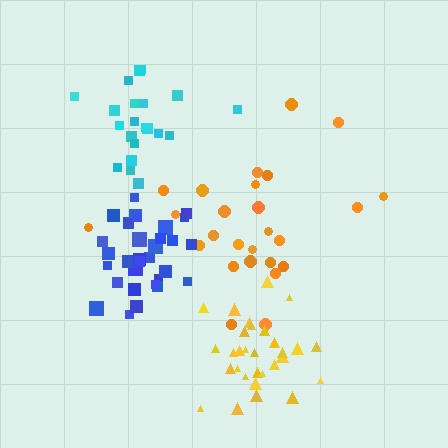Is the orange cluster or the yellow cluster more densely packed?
Yellow.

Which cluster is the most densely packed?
Blue.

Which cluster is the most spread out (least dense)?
Orange.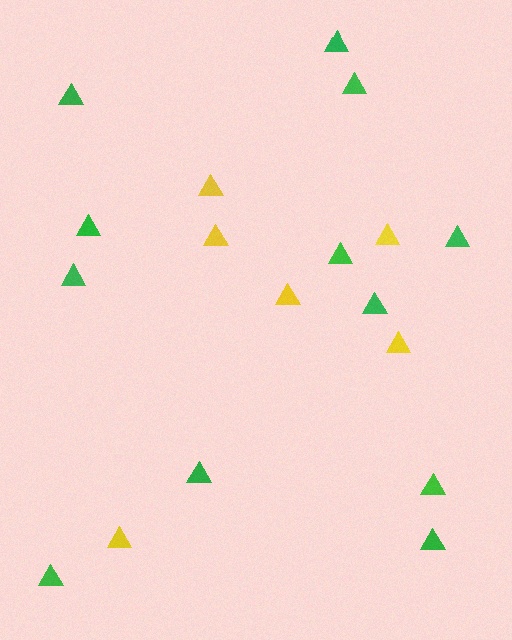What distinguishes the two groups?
There are 2 groups: one group of yellow triangles (6) and one group of green triangles (12).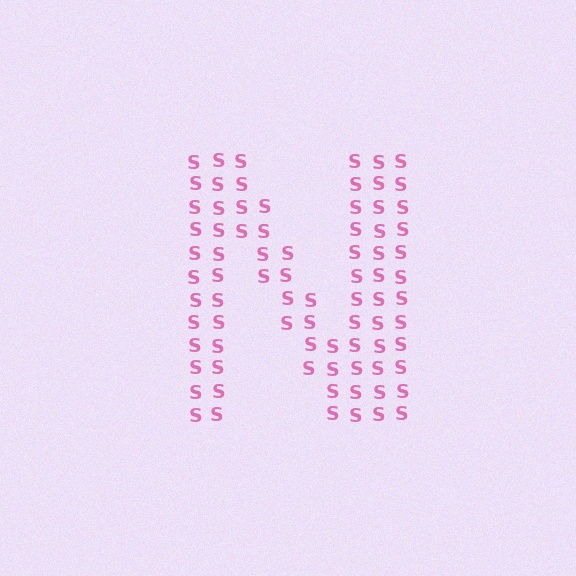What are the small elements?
The small elements are letter S's.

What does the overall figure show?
The overall figure shows the letter N.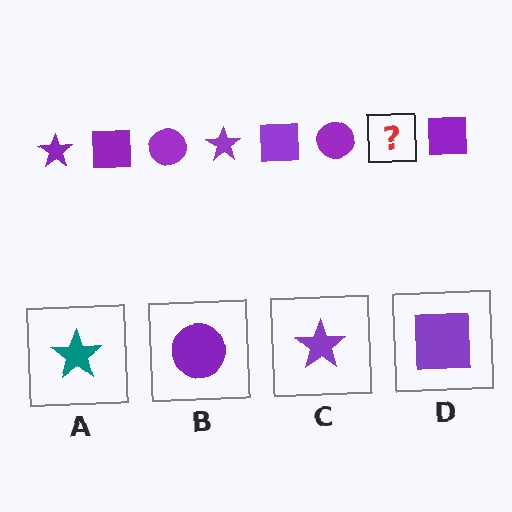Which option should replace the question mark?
Option C.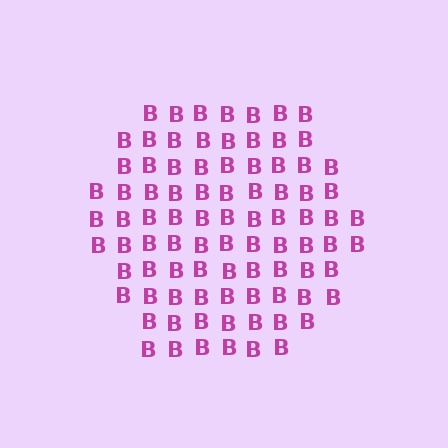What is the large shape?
The large shape is a hexagon.